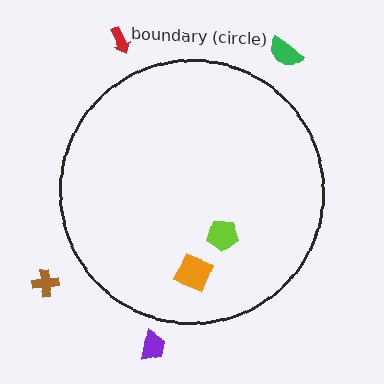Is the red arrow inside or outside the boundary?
Outside.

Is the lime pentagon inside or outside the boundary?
Inside.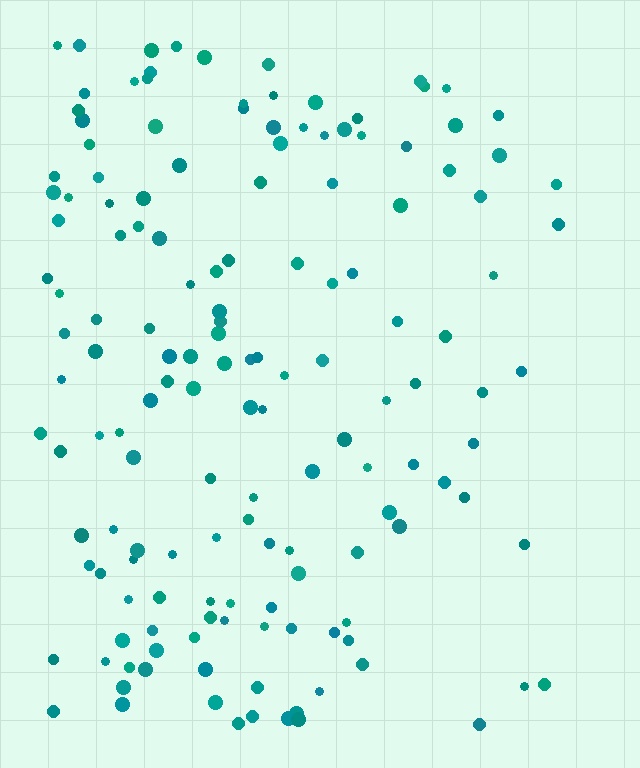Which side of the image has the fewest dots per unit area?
The right.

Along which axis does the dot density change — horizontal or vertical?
Horizontal.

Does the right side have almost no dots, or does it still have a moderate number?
Still a moderate number, just noticeably fewer than the left.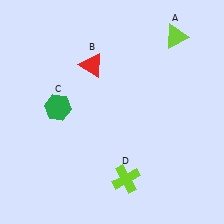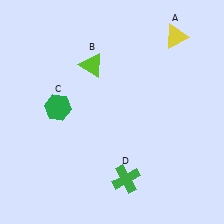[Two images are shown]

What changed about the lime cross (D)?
In Image 1, D is lime. In Image 2, it changed to green.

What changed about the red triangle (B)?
In Image 1, B is red. In Image 2, it changed to lime.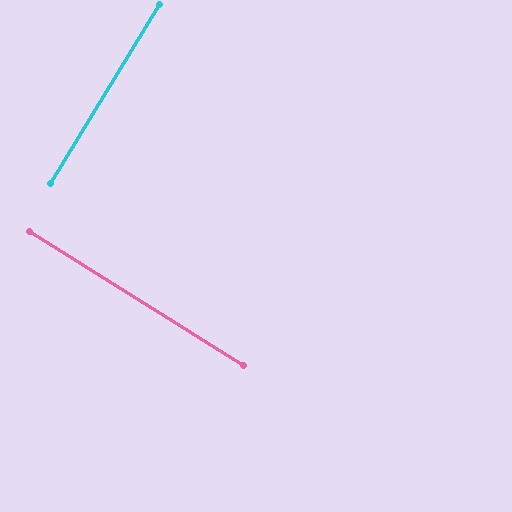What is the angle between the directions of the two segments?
Approximately 89 degrees.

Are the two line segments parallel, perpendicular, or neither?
Perpendicular — they meet at approximately 89°.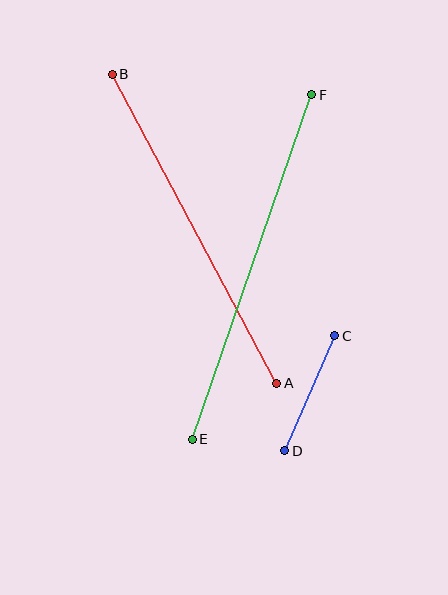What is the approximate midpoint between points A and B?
The midpoint is at approximately (195, 229) pixels.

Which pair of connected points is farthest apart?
Points E and F are farthest apart.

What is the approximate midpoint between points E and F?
The midpoint is at approximately (252, 267) pixels.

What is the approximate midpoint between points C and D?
The midpoint is at approximately (310, 393) pixels.